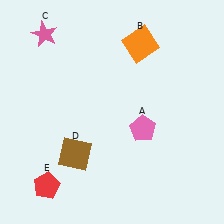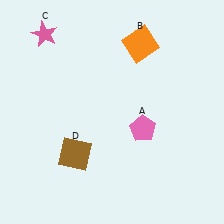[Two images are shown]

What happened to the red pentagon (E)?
The red pentagon (E) was removed in Image 2. It was in the bottom-left area of Image 1.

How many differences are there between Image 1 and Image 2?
There is 1 difference between the two images.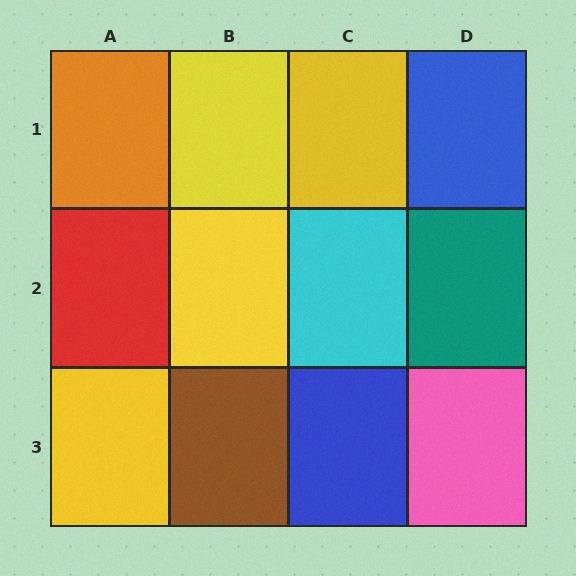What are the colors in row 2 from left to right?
Red, yellow, cyan, teal.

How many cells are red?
1 cell is red.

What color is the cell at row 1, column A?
Orange.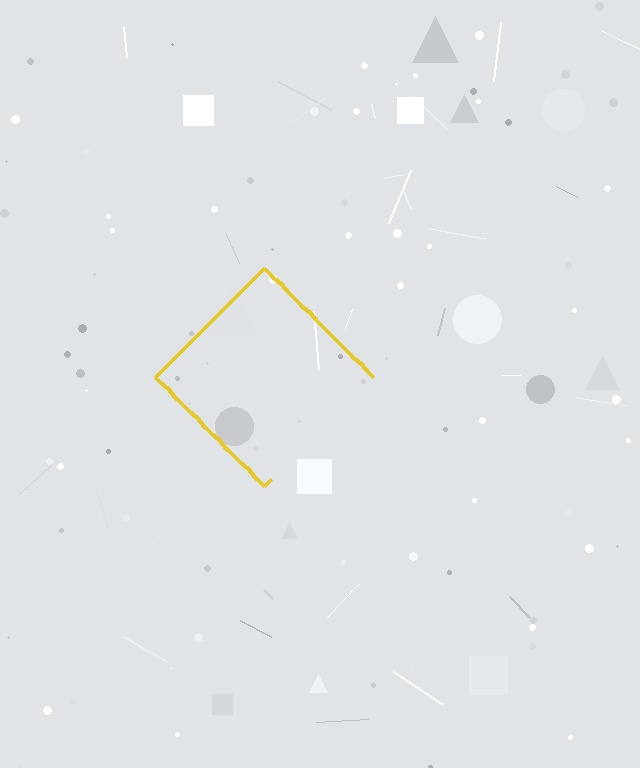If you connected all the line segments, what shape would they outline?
They would outline a diamond.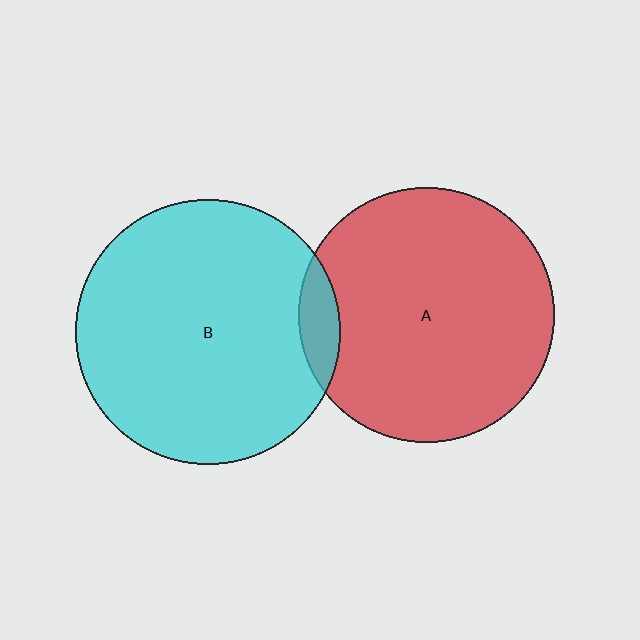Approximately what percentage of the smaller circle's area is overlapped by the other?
Approximately 10%.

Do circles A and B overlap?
Yes.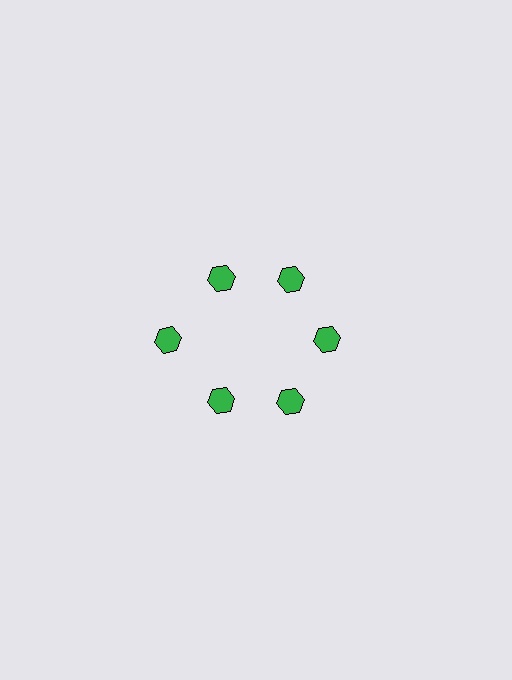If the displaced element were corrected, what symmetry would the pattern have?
It would have 6-fold rotational symmetry — the pattern would map onto itself every 60 degrees.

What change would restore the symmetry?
The symmetry would be restored by moving it inward, back onto the ring so that all 6 hexagons sit at equal angles and equal distance from the center.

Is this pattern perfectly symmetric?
No. The 6 green hexagons are arranged in a ring, but one element near the 9 o'clock position is pushed outward from the center, breaking the 6-fold rotational symmetry.